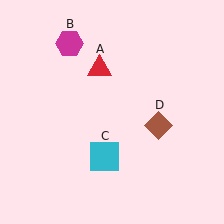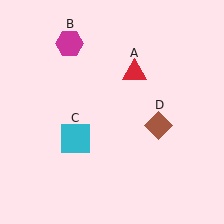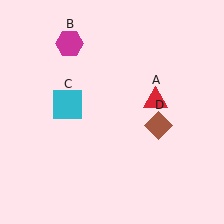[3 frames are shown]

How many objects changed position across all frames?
2 objects changed position: red triangle (object A), cyan square (object C).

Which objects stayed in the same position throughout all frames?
Magenta hexagon (object B) and brown diamond (object D) remained stationary.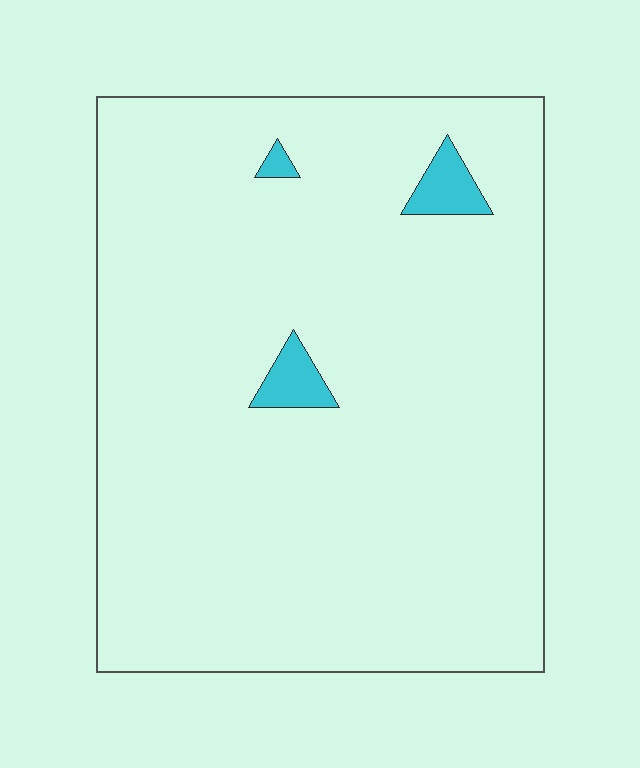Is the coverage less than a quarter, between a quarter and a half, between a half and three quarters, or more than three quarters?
Less than a quarter.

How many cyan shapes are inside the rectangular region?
3.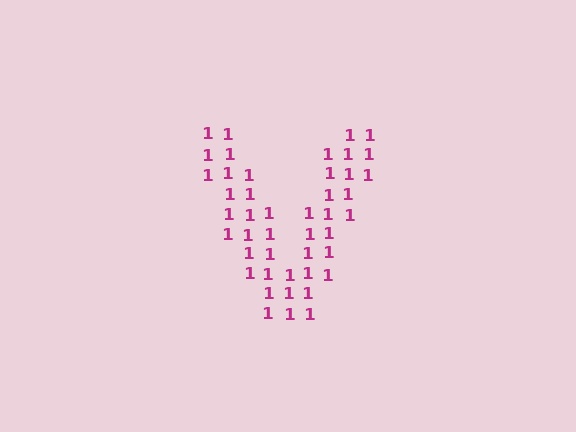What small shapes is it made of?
It is made of small digit 1's.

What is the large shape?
The large shape is the letter V.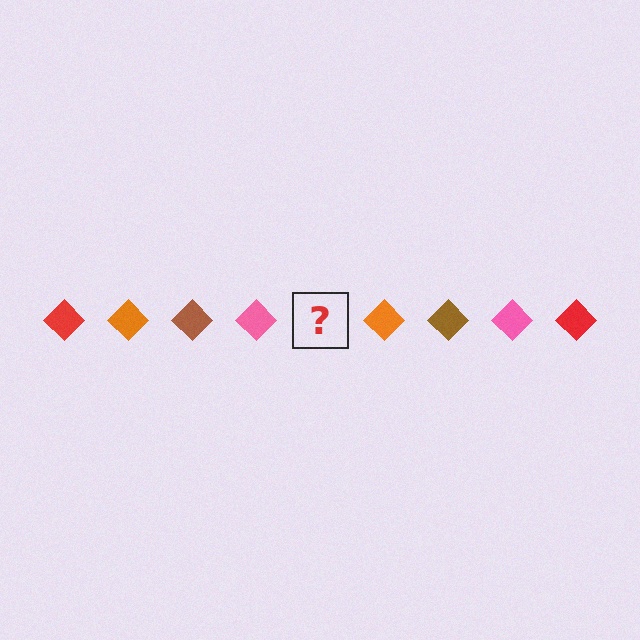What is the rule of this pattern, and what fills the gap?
The rule is that the pattern cycles through red, orange, brown, pink diamonds. The gap should be filled with a red diamond.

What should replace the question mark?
The question mark should be replaced with a red diamond.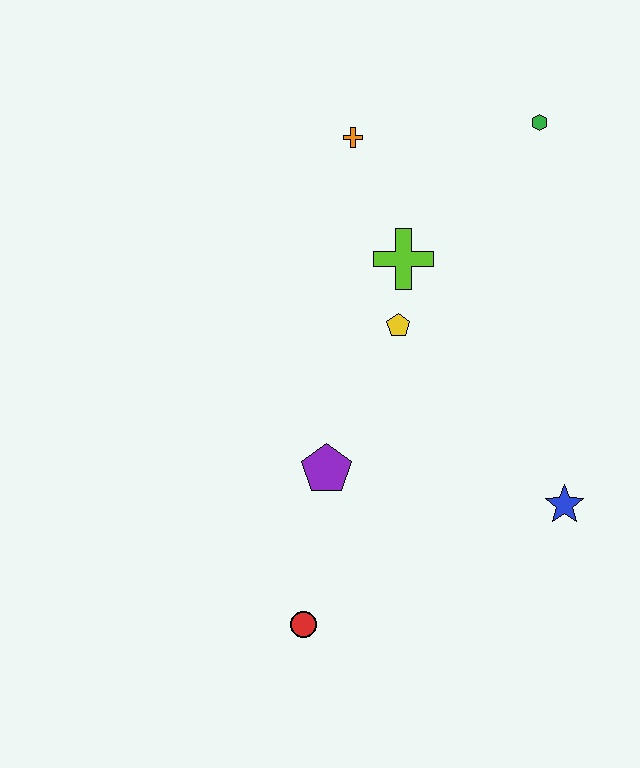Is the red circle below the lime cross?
Yes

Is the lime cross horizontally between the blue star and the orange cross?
Yes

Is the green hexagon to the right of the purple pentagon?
Yes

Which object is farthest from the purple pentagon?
The green hexagon is farthest from the purple pentagon.